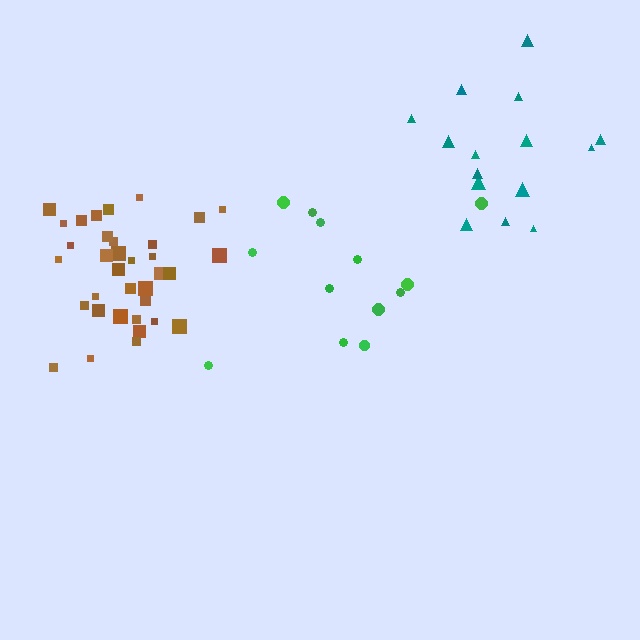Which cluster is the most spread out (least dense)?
Teal.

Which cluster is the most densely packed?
Brown.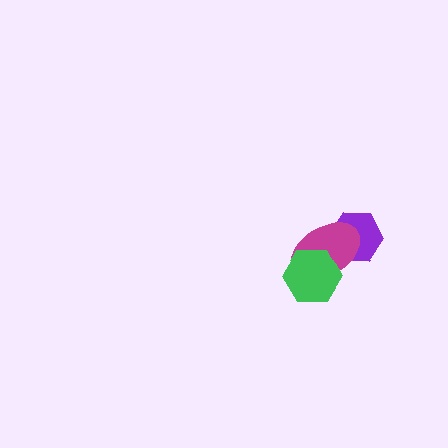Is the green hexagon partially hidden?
No, no other shape covers it.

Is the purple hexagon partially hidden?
Yes, it is partially covered by another shape.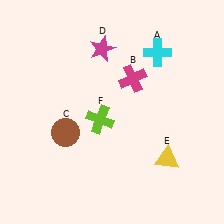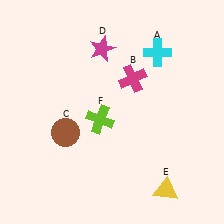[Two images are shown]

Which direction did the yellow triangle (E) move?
The yellow triangle (E) moved down.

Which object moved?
The yellow triangle (E) moved down.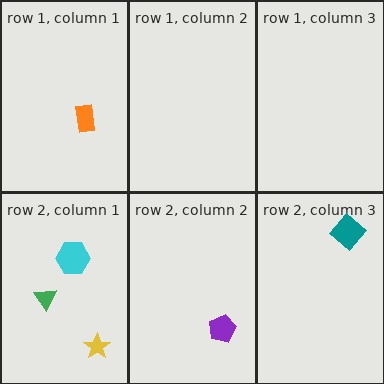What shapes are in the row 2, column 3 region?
The teal diamond.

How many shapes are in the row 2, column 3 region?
1.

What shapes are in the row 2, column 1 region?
The green triangle, the yellow star, the cyan hexagon.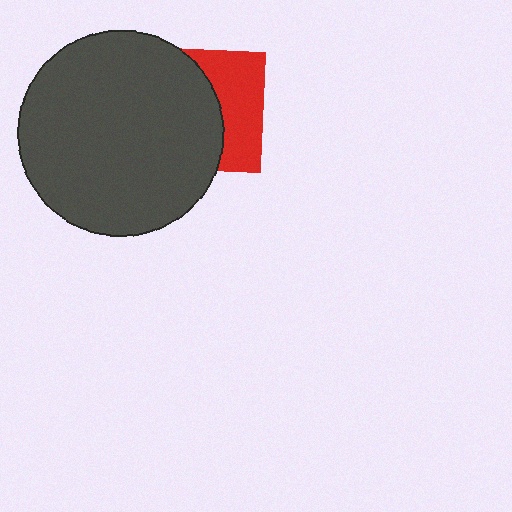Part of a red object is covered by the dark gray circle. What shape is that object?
It is a square.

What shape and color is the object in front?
The object in front is a dark gray circle.